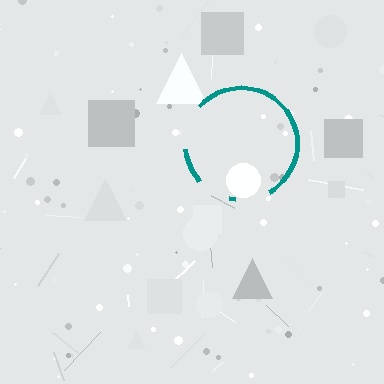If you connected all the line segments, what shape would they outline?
They would outline a circle.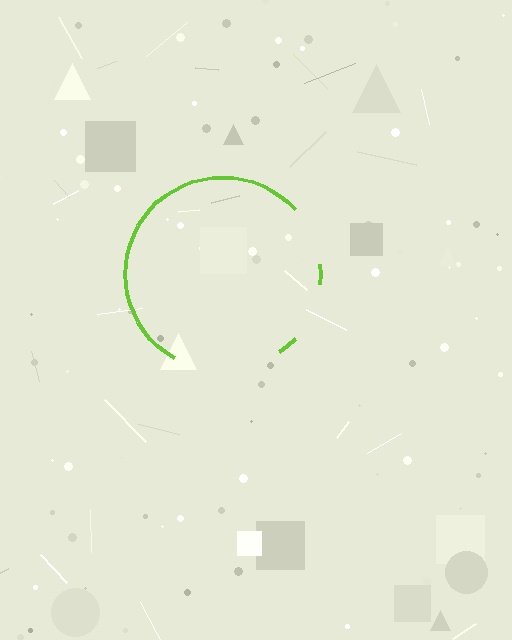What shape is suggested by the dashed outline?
The dashed outline suggests a circle.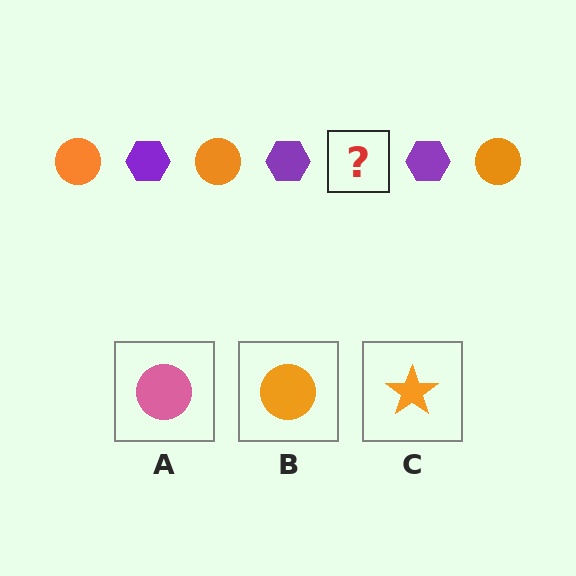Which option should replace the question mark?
Option B.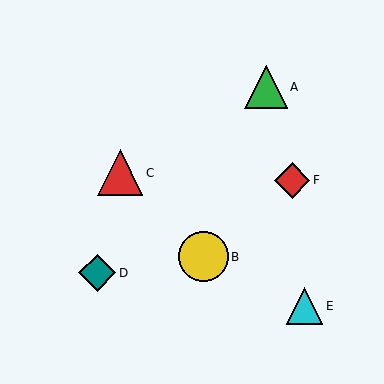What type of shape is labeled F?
Shape F is a red diamond.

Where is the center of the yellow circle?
The center of the yellow circle is at (203, 257).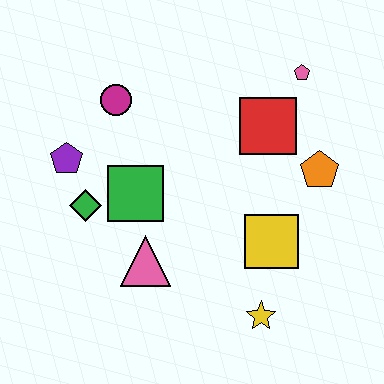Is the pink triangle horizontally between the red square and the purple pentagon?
Yes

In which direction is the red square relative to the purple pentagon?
The red square is to the right of the purple pentagon.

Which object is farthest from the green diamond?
The pink pentagon is farthest from the green diamond.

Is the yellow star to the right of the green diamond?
Yes